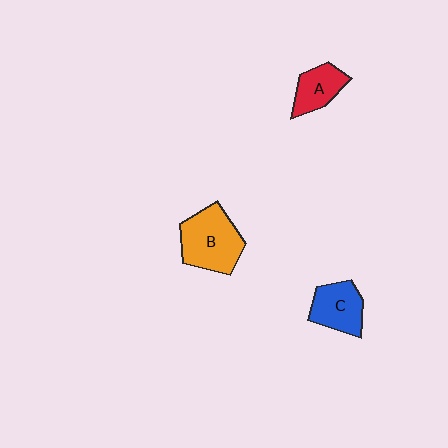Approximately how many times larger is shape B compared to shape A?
Approximately 1.7 times.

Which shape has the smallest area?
Shape A (red).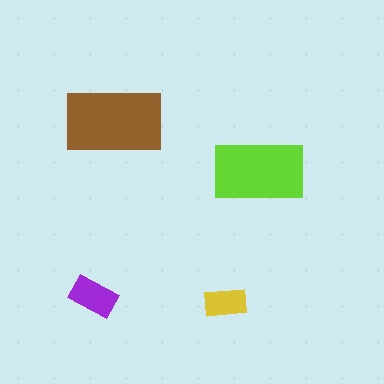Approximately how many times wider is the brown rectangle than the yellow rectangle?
About 2.5 times wider.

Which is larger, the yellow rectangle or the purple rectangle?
The purple one.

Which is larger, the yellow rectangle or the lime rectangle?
The lime one.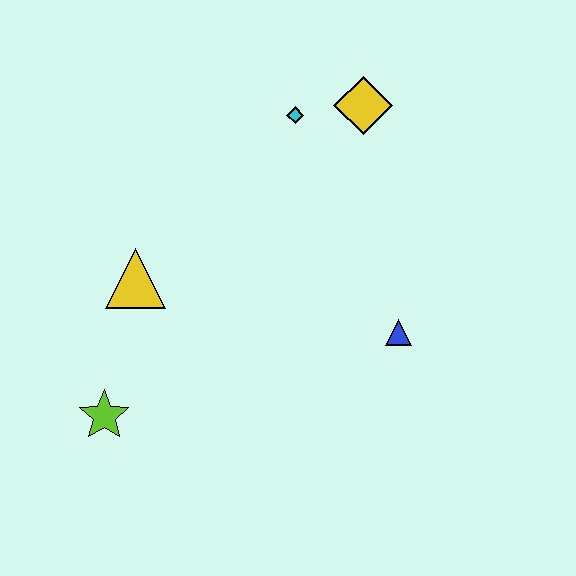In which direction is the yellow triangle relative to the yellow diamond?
The yellow triangle is to the left of the yellow diamond.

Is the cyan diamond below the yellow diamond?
Yes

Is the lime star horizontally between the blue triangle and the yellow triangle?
No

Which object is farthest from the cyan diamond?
The lime star is farthest from the cyan diamond.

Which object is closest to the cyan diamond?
The yellow diamond is closest to the cyan diamond.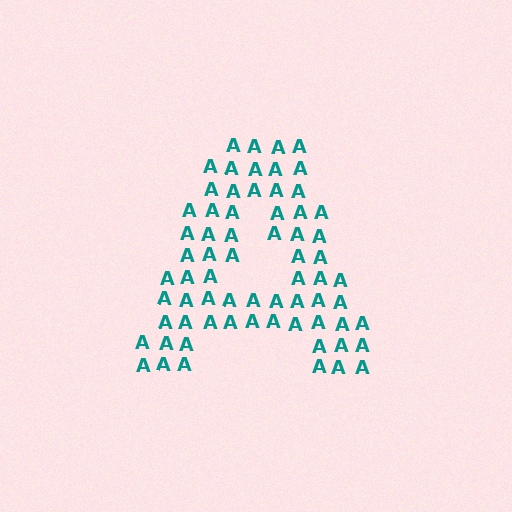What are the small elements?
The small elements are letter A's.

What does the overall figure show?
The overall figure shows the letter A.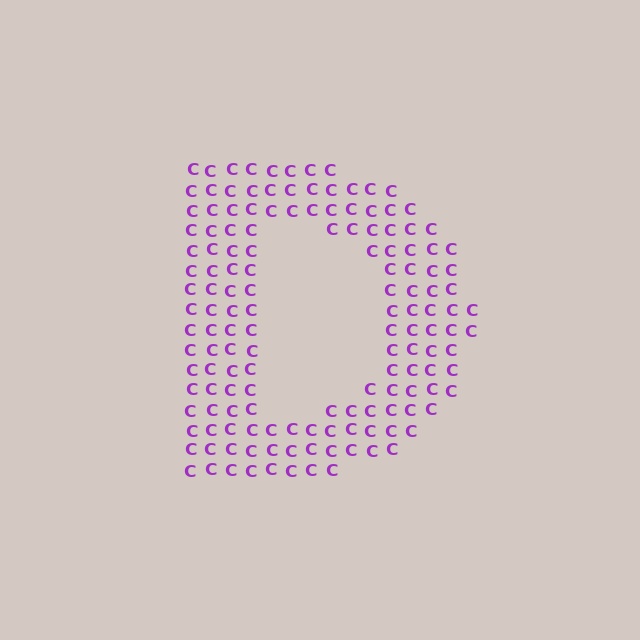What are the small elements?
The small elements are letter C's.